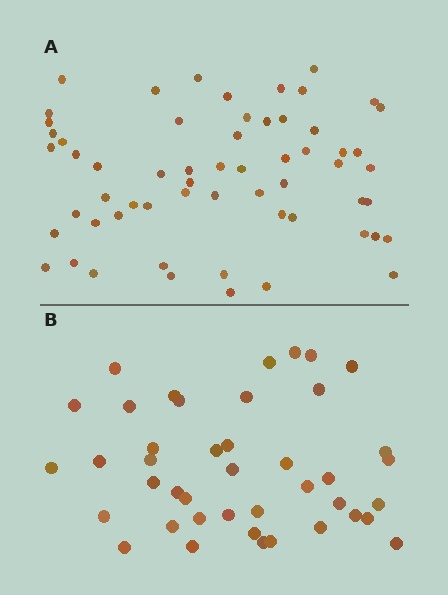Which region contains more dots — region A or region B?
Region A (the top region) has more dots.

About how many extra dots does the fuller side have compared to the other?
Region A has approximately 20 more dots than region B.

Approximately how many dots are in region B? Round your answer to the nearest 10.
About 40 dots. (The exact count is 42, which rounds to 40.)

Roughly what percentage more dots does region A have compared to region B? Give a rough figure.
About 45% more.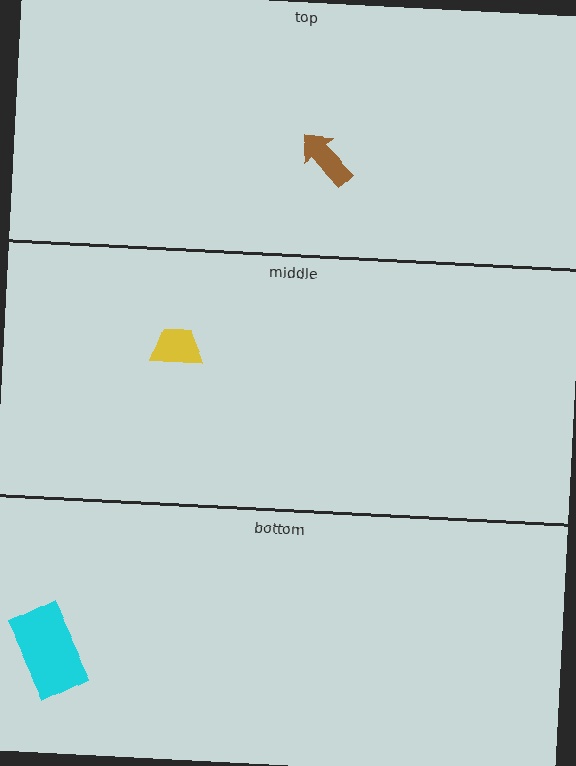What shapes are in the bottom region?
The cyan rectangle.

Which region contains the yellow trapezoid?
The middle region.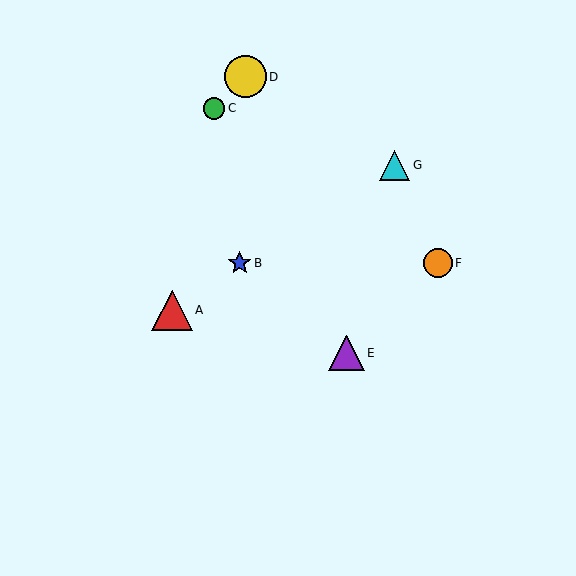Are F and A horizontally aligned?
No, F is at y≈263 and A is at y≈310.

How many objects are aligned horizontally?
2 objects (B, F) are aligned horizontally.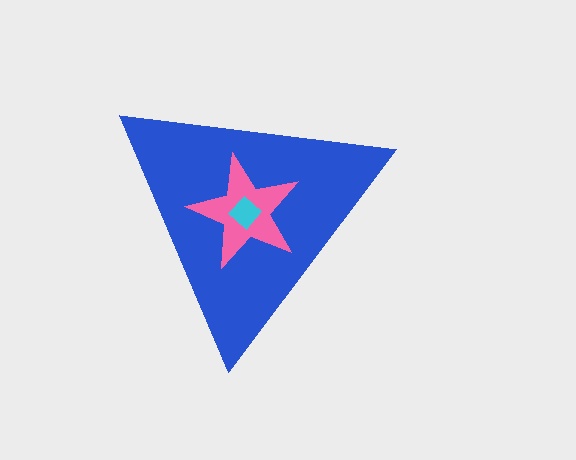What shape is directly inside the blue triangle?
The pink star.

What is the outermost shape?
The blue triangle.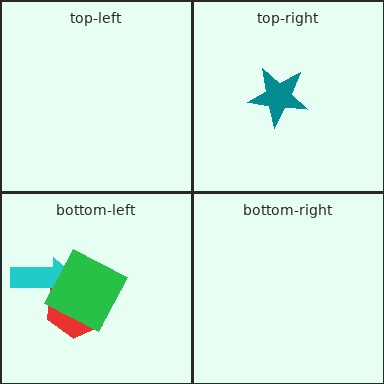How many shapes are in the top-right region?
1.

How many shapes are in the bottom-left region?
3.